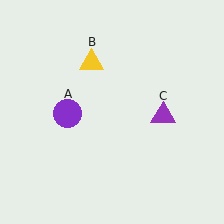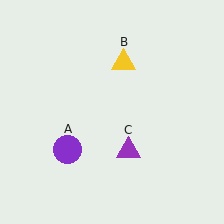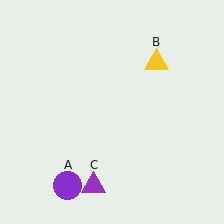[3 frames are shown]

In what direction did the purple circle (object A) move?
The purple circle (object A) moved down.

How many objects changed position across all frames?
3 objects changed position: purple circle (object A), yellow triangle (object B), purple triangle (object C).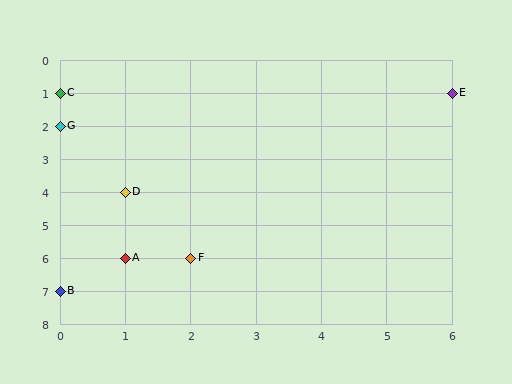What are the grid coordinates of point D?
Point D is at grid coordinates (1, 4).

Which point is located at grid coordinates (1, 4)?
Point D is at (1, 4).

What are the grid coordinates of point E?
Point E is at grid coordinates (6, 1).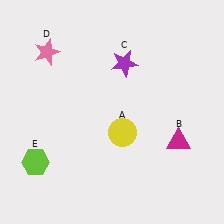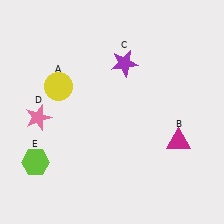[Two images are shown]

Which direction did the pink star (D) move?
The pink star (D) moved down.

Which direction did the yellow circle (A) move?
The yellow circle (A) moved left.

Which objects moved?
The objects that moved are: the yellow circle (A), the pink star (D).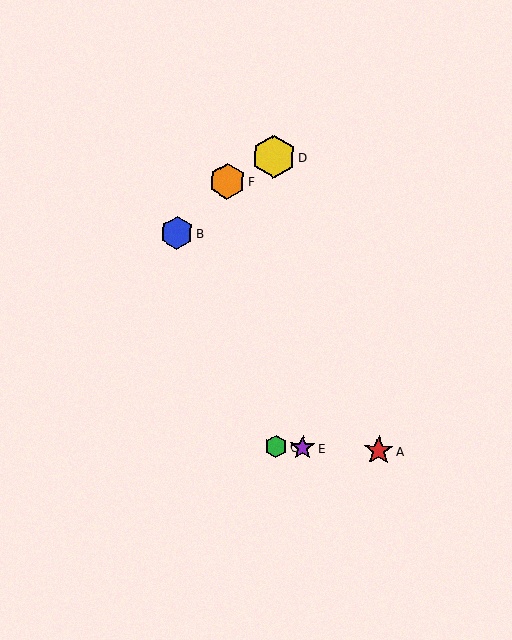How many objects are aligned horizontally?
3 objects (A, C, E) are aligned horizontally.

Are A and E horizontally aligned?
Yes, both are at y≈450.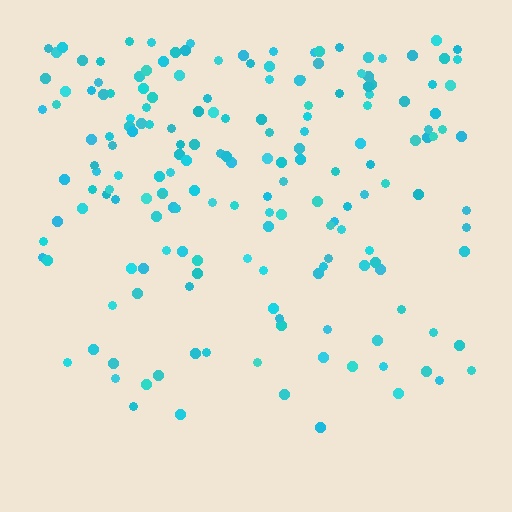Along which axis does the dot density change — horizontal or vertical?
Vertical.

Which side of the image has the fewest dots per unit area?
The bottom.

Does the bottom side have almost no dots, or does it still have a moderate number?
Still a moderate number, just noticeably fewer than the top.